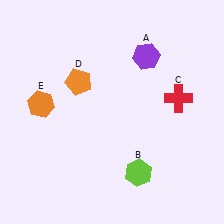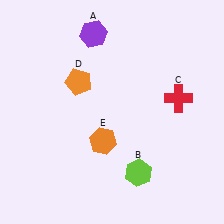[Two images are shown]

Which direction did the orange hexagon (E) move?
The orange hexagon (E) moved right.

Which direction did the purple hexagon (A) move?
The purple hexagon (A) moved left.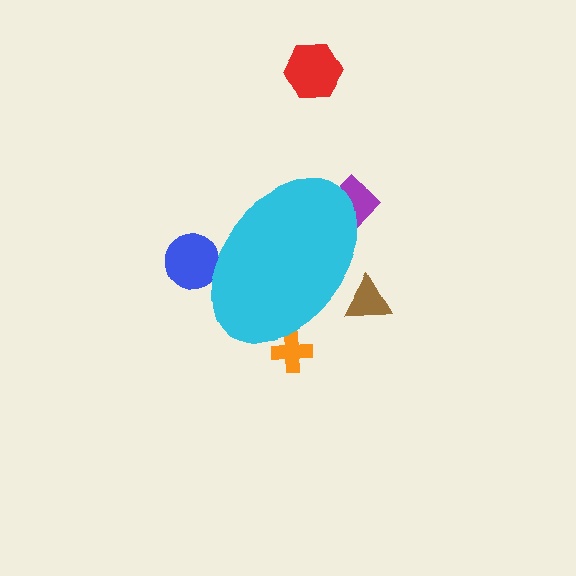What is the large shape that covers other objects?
A cyan ellipse.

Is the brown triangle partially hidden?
Yes, the brown triangle is partially hidden behind the cyan ellipse.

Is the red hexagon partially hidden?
No, the red hexagon is fully visible.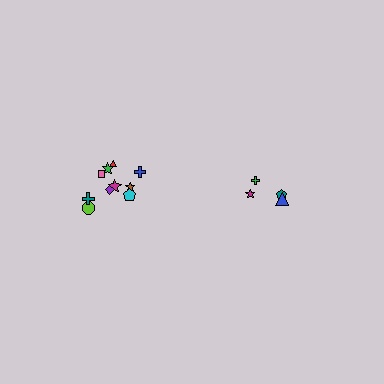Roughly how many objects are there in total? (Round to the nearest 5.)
Roughly 15 objects in total.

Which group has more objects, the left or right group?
The left group.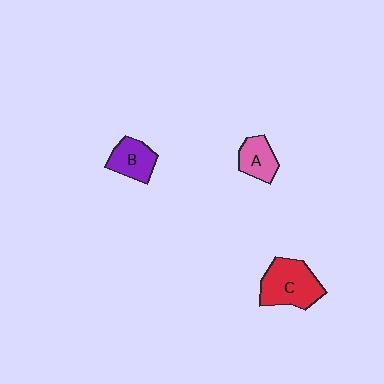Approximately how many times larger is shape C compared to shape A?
Approximately 1.8 times.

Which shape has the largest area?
Shape C (red).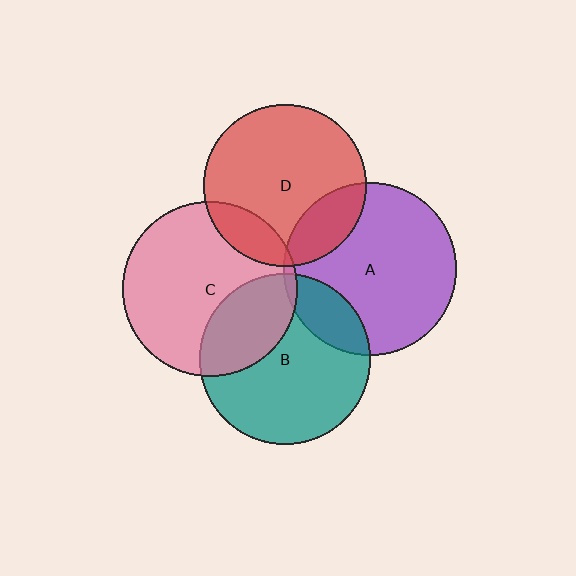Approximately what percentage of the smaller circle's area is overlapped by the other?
Approximately 20%.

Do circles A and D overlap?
Yes.